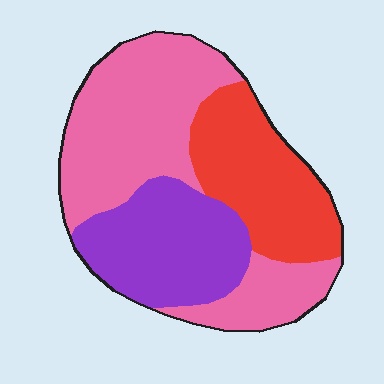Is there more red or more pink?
Pink.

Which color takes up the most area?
Pink, at roughly 45%.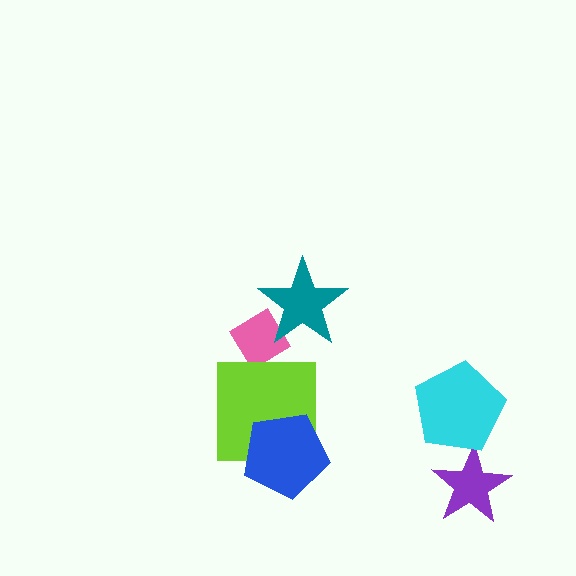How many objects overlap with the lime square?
1 object overlaps with the lime square.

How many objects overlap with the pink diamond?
1 object overlaps with the pink diamond.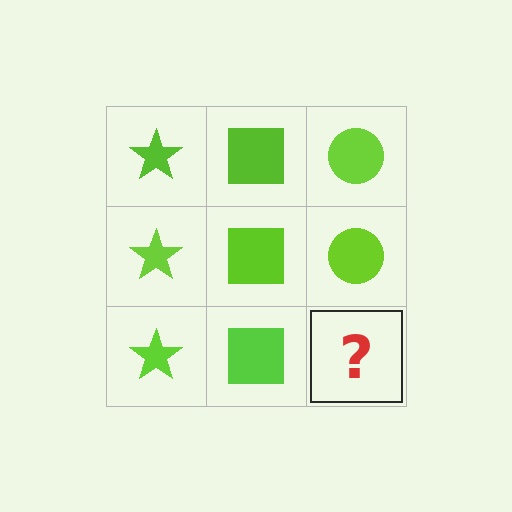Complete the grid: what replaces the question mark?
The question mark should be replaced with a lime circle.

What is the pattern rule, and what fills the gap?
The rule is that each column has a consistent shape. The gap should be filled with a lime circle.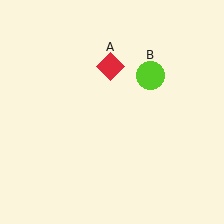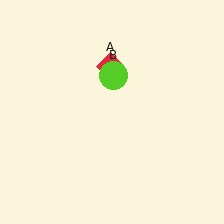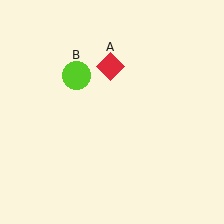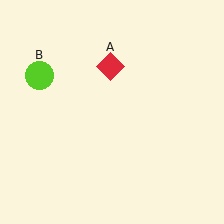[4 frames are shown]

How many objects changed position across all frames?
1 object changed position: lime circle (object B).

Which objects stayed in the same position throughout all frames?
Red diamond (object A) remained stationary.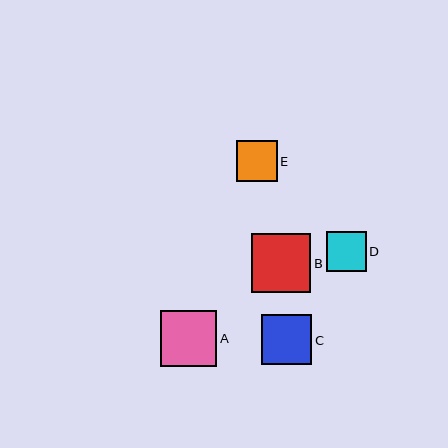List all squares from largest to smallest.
From largest to smallest: B, A, C, E, D.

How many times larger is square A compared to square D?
Square A is approximately 1.4 times the size of square D.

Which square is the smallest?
Square D is the smallest with a size of approximately 40 pixels.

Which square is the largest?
Square B is the largest with a size of approximately 59 pixels.